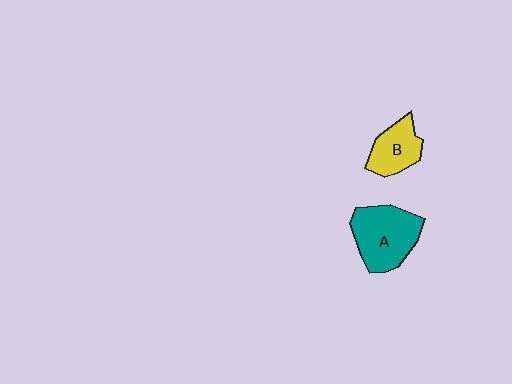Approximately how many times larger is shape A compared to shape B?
Approximately 1.6 times.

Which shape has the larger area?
Shape A (teal).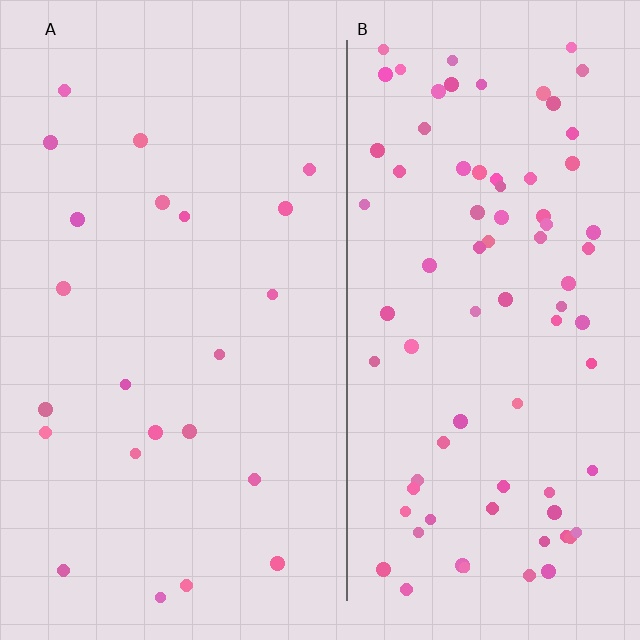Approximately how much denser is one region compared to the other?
Approximately 3.6× — region B over region A.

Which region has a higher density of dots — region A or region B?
B (the right).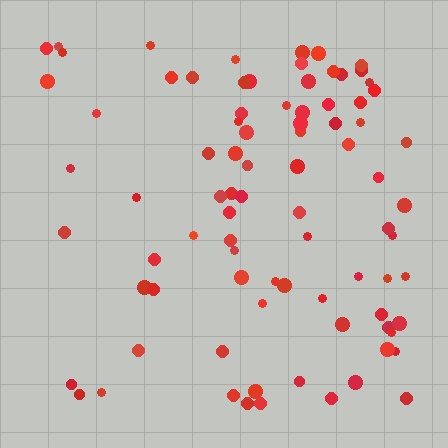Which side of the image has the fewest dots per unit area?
The left.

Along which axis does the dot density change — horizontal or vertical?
Horizontal.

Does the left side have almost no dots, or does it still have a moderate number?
Still a moderate number, just noticeably fewer than the right.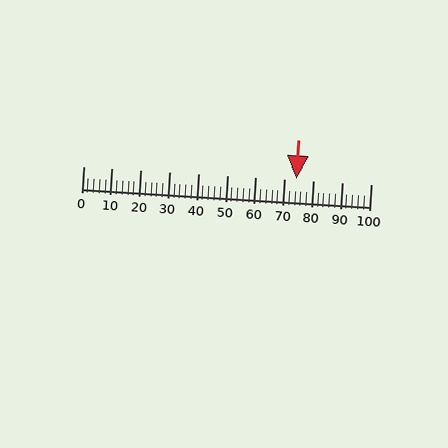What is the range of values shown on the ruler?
The ruler shows values from 0 to 100.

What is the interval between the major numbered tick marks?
The major tick marks are spaced 10 units apart.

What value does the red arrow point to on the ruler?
The red arrow points to approximately 74.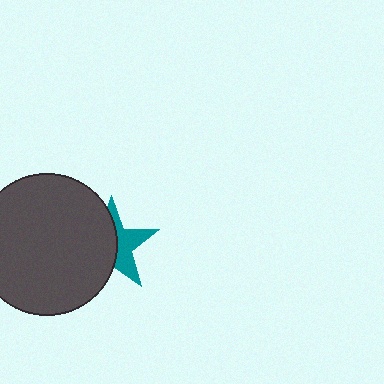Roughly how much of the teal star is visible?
A small part of it is visible (roughly 44%).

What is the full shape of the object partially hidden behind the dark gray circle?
The partially hidden object is a teal star.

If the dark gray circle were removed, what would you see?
You would see the complete teal star.